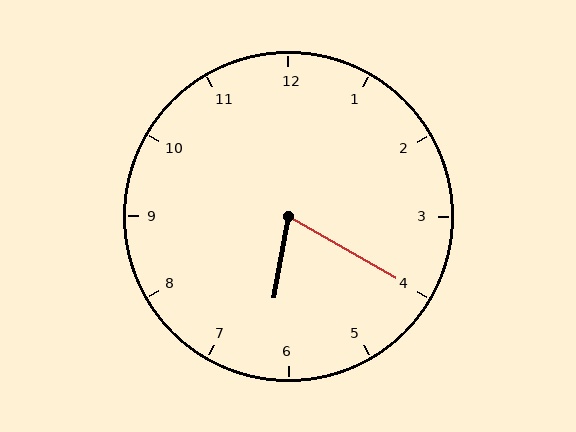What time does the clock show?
6:20.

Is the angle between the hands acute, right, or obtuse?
It is acute.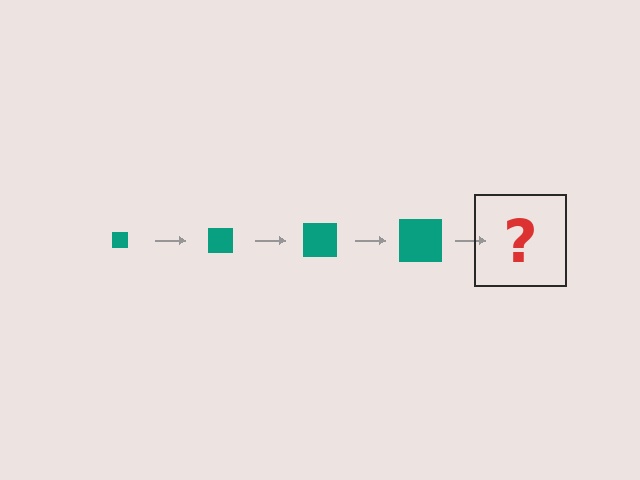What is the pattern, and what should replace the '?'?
The pattern is that the square gets progressively larger each step. The '?' should be a teal square, larger than the previous one.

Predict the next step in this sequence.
The next step is a teal square, larger than the previous one.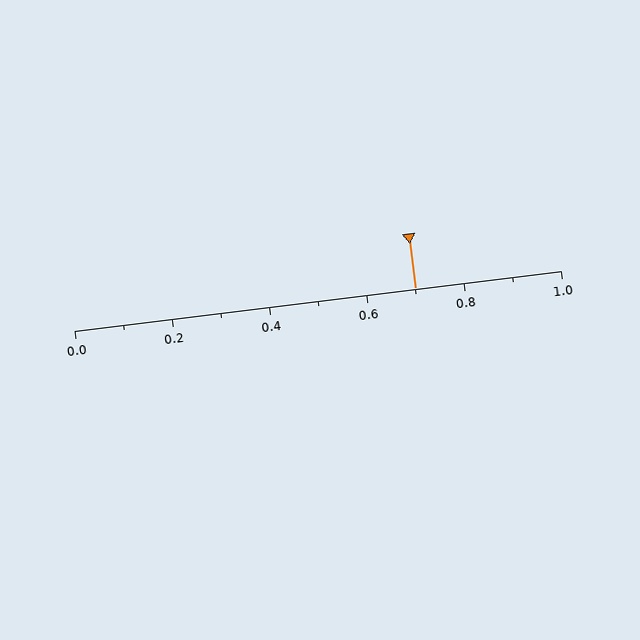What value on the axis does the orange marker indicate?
The marker indicates approximately 0.7.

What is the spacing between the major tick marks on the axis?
The major ticks are spaced 0.2 apart.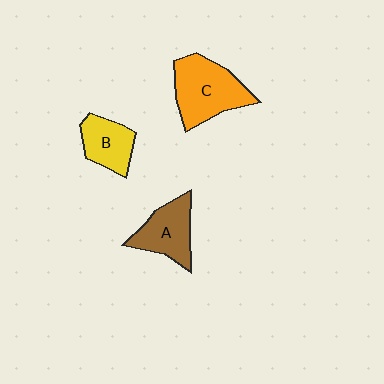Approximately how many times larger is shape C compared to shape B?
Approximately 1.6 times.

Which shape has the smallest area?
Shape B (yellow).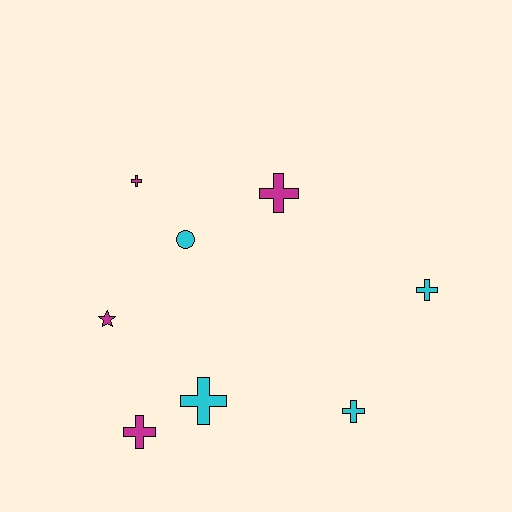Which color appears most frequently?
Magenta, with 4 objects.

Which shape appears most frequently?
Cross, with 6 objects.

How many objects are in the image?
There are 8 objects.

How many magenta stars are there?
There is 1 magenta star.